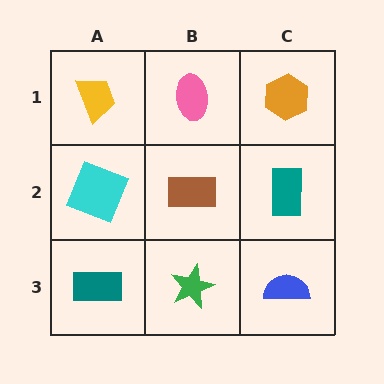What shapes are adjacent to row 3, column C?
A teal rectangle (row 2, column C), a green star (row 3, column B).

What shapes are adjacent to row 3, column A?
A cyan square (row 2, column A), a green star (row 3, column B).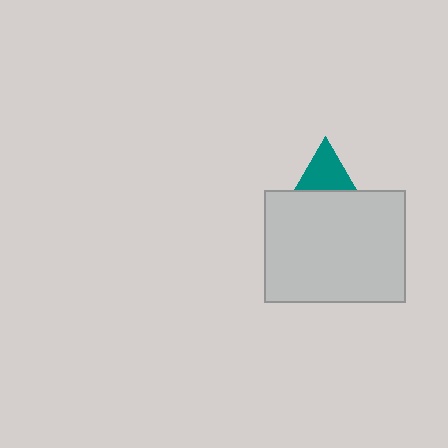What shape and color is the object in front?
The object in front is a light gray rectangle.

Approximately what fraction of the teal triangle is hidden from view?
Roughly 52% of the teal triangle is hidden behind the light gray rectangle.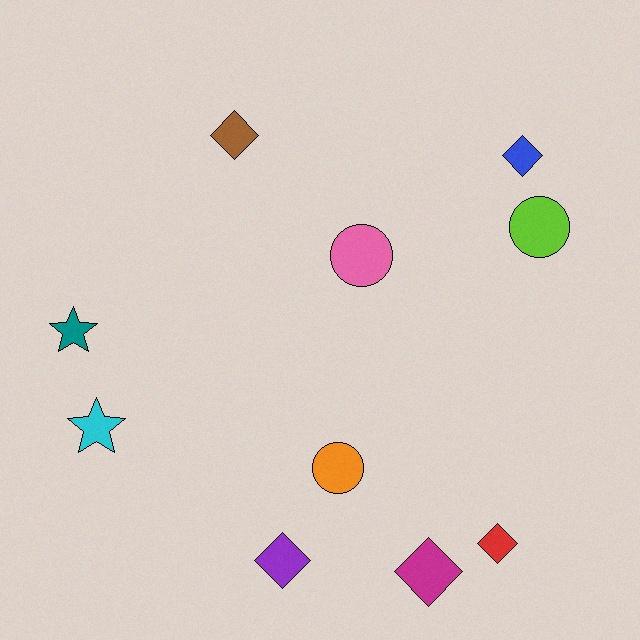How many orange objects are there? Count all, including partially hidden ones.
There is 1 orange object.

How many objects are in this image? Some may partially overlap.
There are 10 objects.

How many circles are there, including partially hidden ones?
There are 3 circles.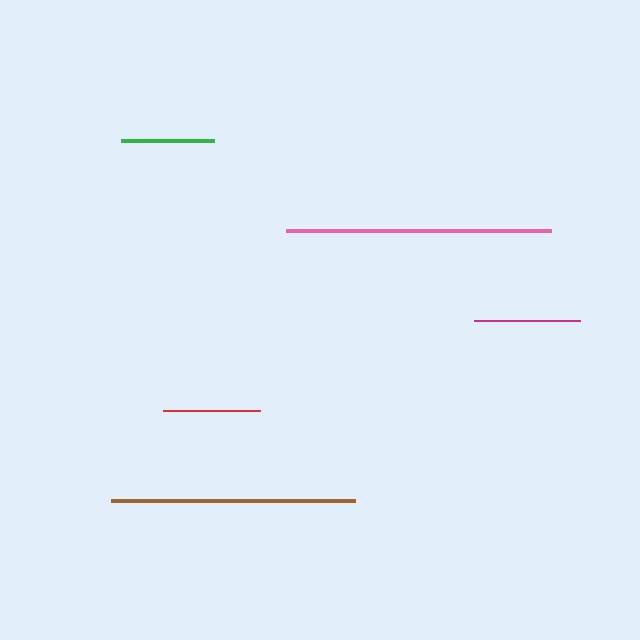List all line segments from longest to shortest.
From longest to shortest: pink, brown, magenta, red, green.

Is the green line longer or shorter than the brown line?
The brown line is longer than the green line.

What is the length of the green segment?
The green segment is approximately 93 pixels long.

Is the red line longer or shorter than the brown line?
The brown line is longer than the red line.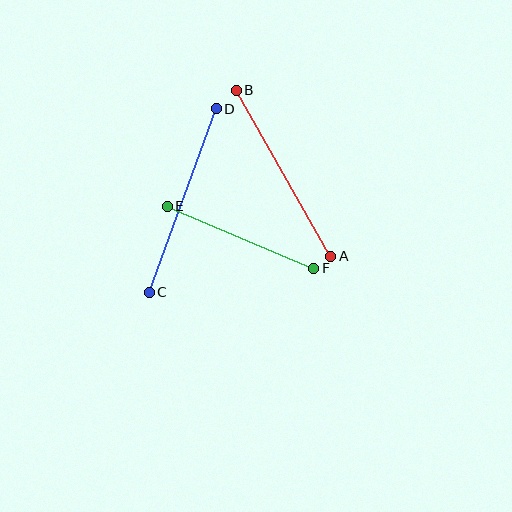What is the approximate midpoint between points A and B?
The midpoint is at approximately (283, 173) pixels.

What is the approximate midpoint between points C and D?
The midpoint is at approximately (183, 201) pixels.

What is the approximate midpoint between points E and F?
The midpoint is at approximately (241, 237) pixels.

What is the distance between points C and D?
The distance is approximately 196 pixels.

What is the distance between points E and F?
The distance is approximately 159 pixels.